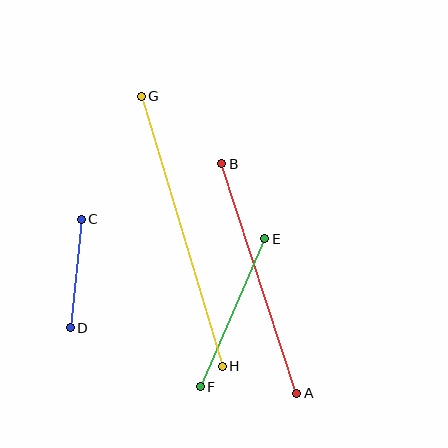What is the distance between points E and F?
The distance is approximately 161 pixels.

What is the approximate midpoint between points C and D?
The midpoint is at approximately (76, 273) pixels.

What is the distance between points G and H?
The distance is approximately 281 pixels.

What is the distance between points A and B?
The distance is approximately 241 pixels.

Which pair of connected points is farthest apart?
Points G and H are farthest apart.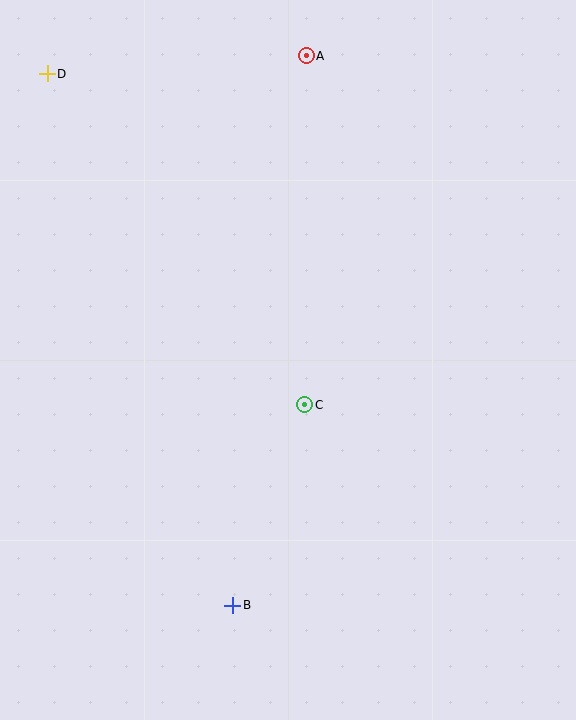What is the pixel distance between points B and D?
The distance between B and D is 563 pixels.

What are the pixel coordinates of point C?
Point C is at (305, 405).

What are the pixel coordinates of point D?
Point D is at (47, 74).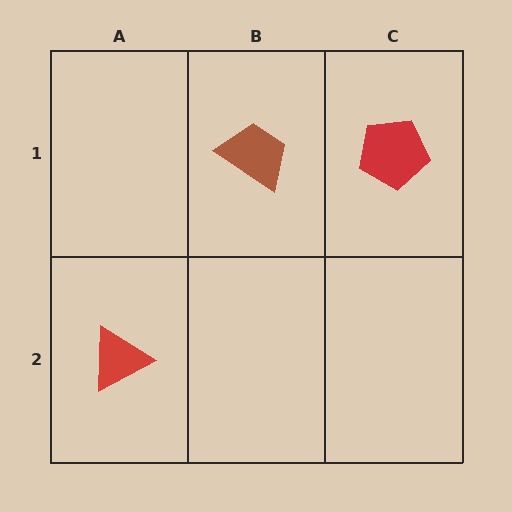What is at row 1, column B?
A brown trapezoid.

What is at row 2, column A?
A red triangle.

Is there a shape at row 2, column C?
No, that cell is empty.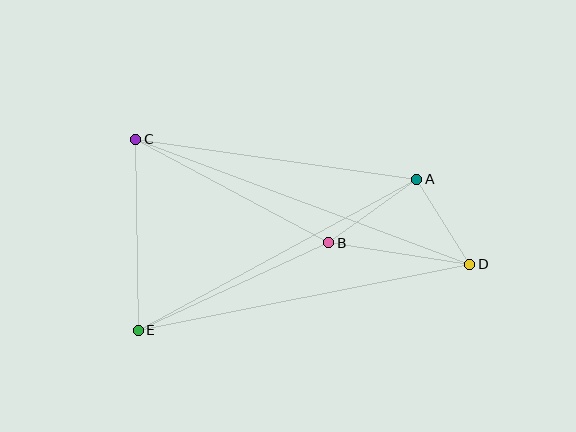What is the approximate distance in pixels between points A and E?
The distance between A and E is approximately 317 pixels.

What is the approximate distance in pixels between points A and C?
The distance between A and C is approximately 284 pixels.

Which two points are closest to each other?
Points A and D are closest to each other.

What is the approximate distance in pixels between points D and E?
The distance between D and E is approximately 338 pixels.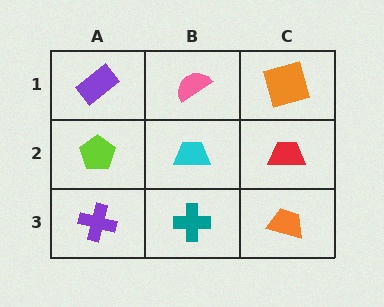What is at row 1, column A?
A purple rectangle.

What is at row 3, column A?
A purple cross.